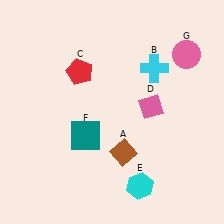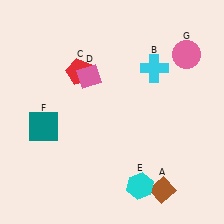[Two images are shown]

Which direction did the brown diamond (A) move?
The brown diamond (A) moved right.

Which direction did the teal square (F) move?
The teal square (F) moved left.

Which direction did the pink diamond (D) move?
The pink diamond (D) moved left.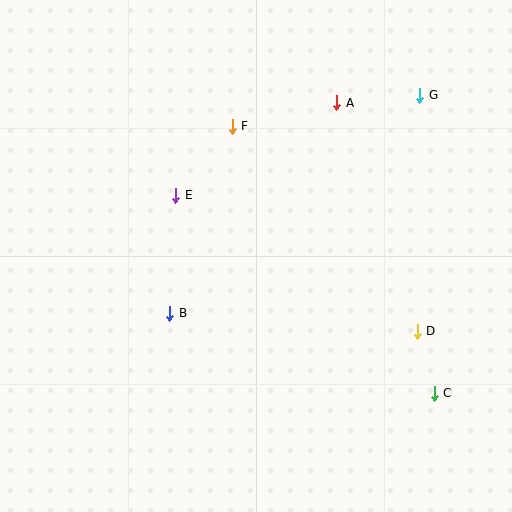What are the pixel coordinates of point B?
Point B is at (170, 313).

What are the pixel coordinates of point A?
Point A is at (337, 103).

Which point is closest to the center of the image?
Point E at (176, 195) is closest to the center.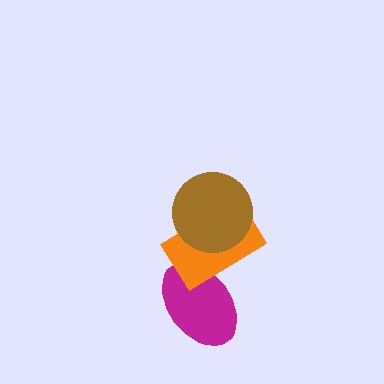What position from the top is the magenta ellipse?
The magenta ellipse is 3rd from the top.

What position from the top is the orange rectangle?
The orange rectangle is 2nd from the top.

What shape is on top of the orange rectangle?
The brown circle is on top of the orange rectangle.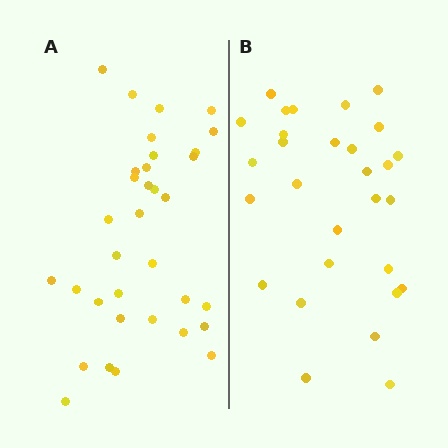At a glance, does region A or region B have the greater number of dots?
Region A (the left region) has more dots.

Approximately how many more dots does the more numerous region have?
Region A has about 5 more dots than region B.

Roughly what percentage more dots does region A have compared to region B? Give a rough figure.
About 15% more.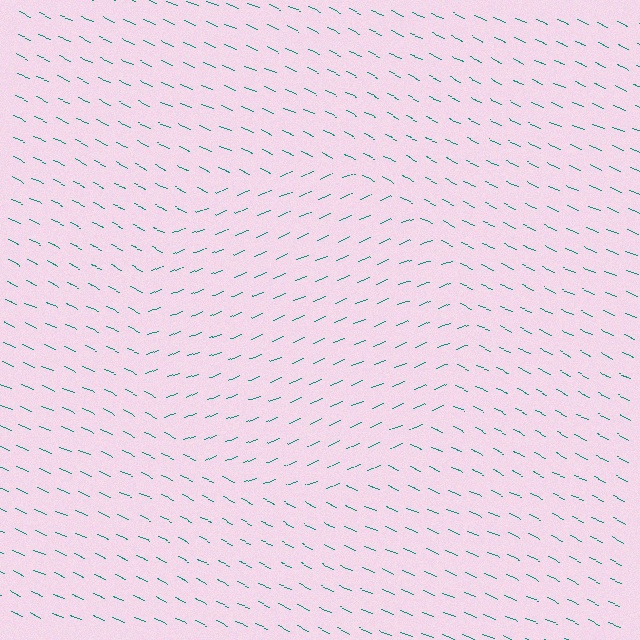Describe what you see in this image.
The image is filled with small teal line segments. A circle region in the image has lines oriented differently from the surrounding lines, creating a visible texture boundary.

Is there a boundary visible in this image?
Yes, there is a texture boundary formed by a change in line orientation.